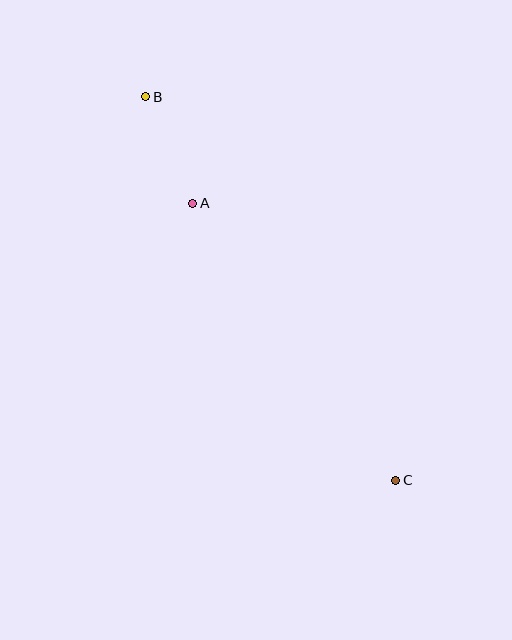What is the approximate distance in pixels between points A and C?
The distance between A and C is approximately 344 pixels.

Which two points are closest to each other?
Points A and B are closest to each other.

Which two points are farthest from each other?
Points B and C are farthest from each other.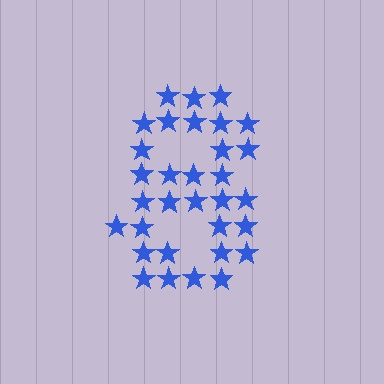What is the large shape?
The large shape is the digit 8.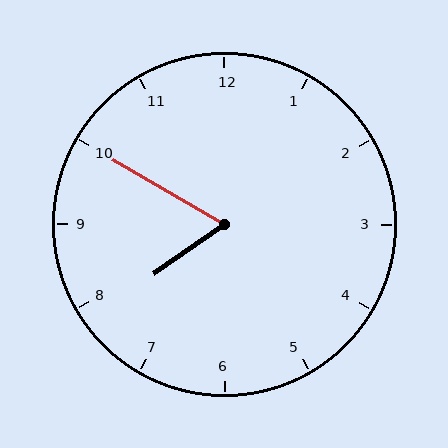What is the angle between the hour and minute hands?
Approximately 65 degrees.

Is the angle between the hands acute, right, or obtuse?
It is acute.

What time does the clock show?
7:50.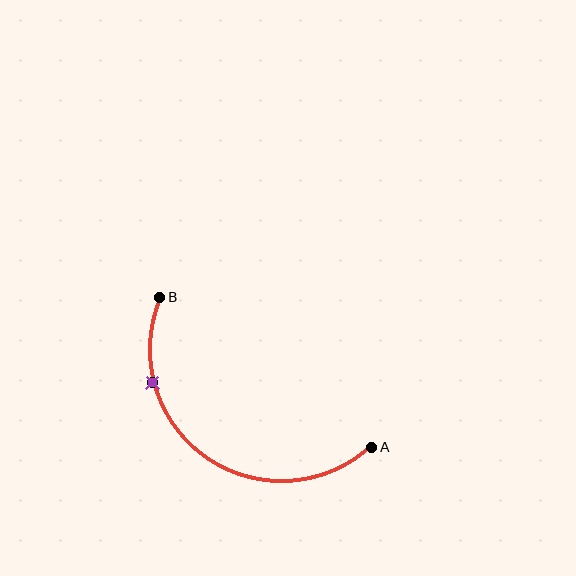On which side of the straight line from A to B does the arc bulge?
The arc bulges below and to the left of the straight line connecting A and B.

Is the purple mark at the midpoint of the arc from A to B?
No. The purple mark lies on the arc but is closer to endpoint B. The arc midpoint would be at the point on the curve equidistant along the arc from both A and B.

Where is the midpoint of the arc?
The arc midpoint is the point on the curve farthest from the straight line joining A and B. It sits below and to the left of that line.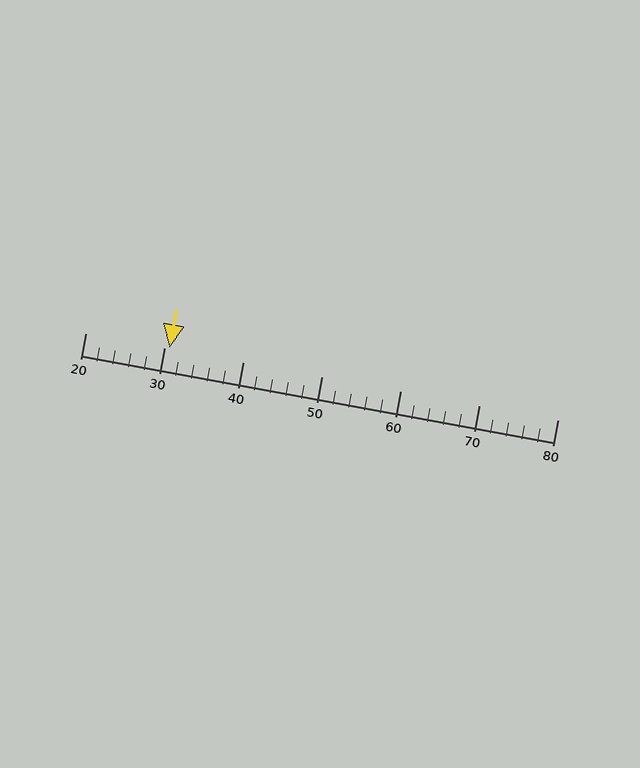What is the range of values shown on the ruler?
The ruler shows values from 20 to 80.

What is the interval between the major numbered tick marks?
The major tick marks are spaced 10 units apart.